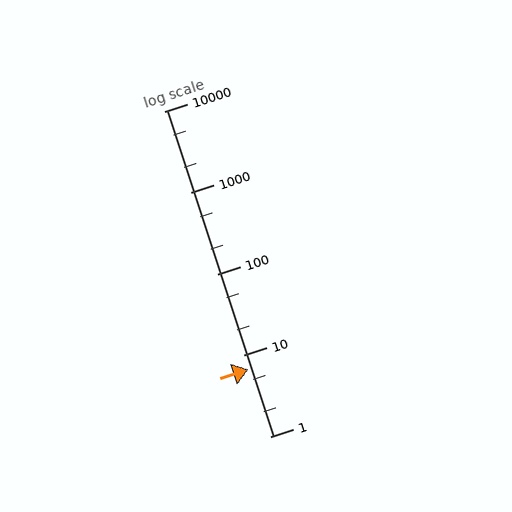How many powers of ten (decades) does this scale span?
The scale spans 4 decades, from 1 to 10000.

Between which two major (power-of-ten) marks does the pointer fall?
The pointer is between 1 and 10.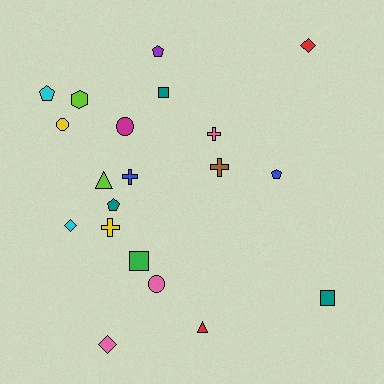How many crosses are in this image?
There are 4 crosses.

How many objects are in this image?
There are 20 objects.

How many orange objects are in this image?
There are no orange objects.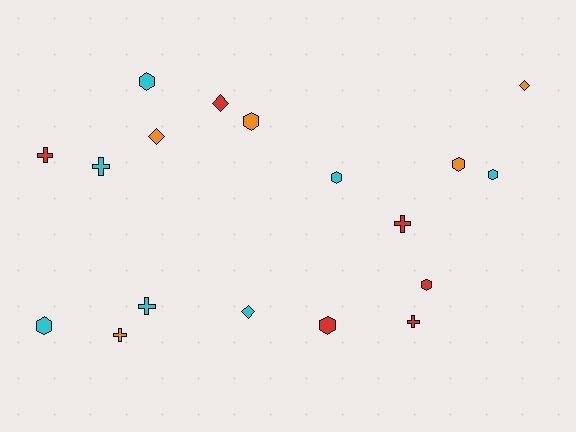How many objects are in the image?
There are 18 objects.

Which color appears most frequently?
Cyan, with 7 objects.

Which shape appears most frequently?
Hexagon, with 8 objects.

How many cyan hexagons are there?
There are 4 cyan hexagons.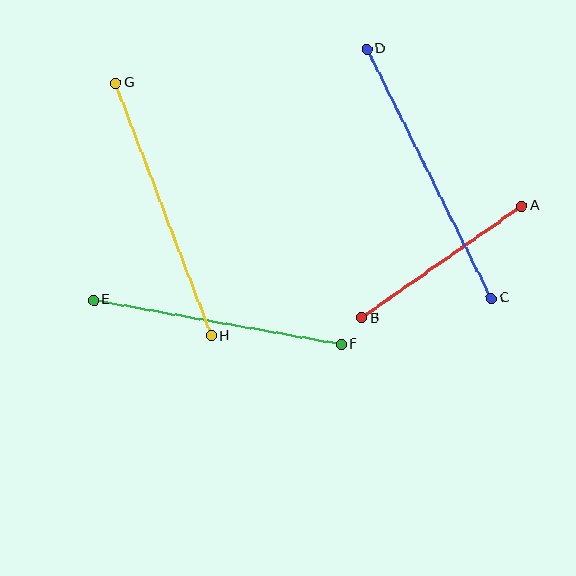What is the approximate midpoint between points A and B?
The midpoint is at approximately (442, 262) pixels.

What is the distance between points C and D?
The distance is approximately 279 pixels.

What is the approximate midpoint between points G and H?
The midpoint is at approximately (163, 209) pixels.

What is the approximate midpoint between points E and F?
The midpoint is at approximately (217, 322) pixels.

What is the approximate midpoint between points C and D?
The midpoint is at approximately (429, 174) pixels.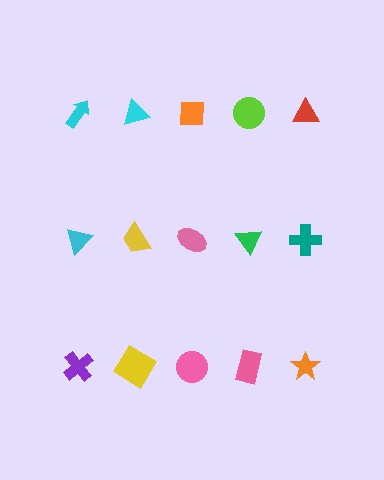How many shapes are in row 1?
5 shapes.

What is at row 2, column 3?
A pink ellipse.